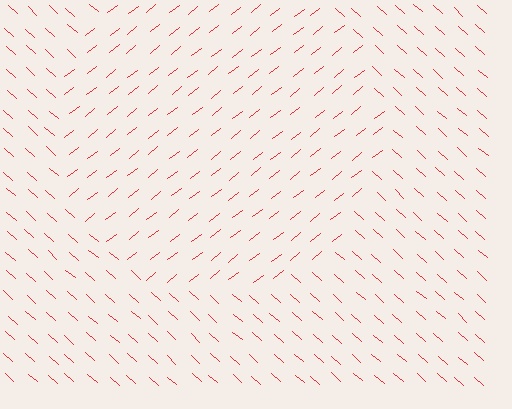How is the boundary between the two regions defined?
The boundary is defined purely by a change in line orientation (approximately 80 degrees difference). All lines are the same color and thickness.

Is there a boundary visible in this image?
Yes, there is a texture boundary formed by a change in line orientation.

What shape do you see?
I see a circle.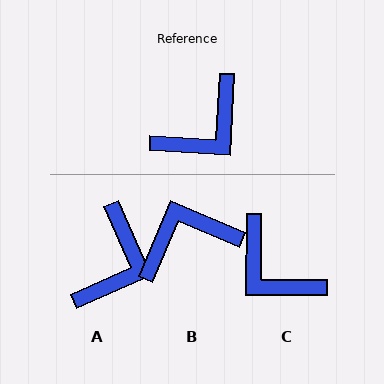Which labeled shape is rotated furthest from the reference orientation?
B, about 160 degrees away.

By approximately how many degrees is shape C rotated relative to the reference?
Approximately 87 degrees clockwise.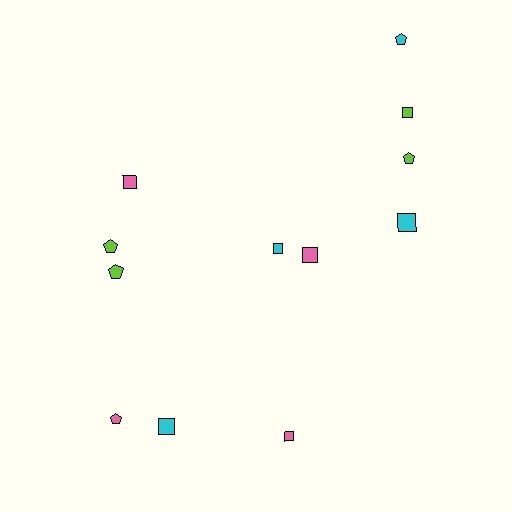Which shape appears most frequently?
Square, with 7 objects.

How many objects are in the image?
There are 12 objects.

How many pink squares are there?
There are 3 pink squares.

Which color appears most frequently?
Pink, with 4 objects.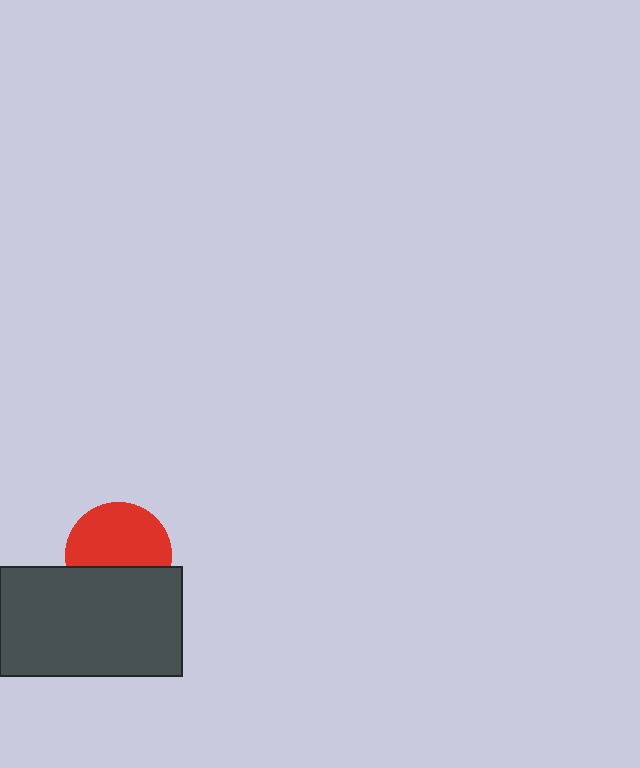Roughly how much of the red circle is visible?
About half of it is visible (roughly 62%).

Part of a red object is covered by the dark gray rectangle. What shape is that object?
It is a circle.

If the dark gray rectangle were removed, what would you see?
You would see the complete red circle.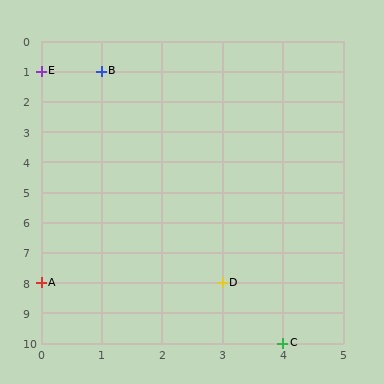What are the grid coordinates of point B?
Point B is at grid coordinates (1, 1).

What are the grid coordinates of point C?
Point C is at grid coordinates (4, 10).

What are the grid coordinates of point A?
Point A is at grid coordinates (0, 8).